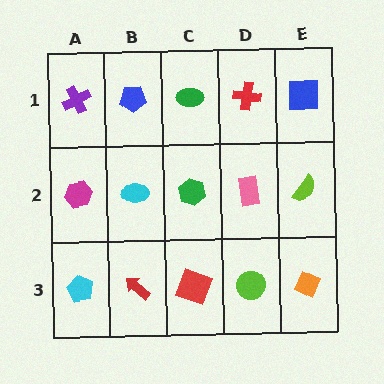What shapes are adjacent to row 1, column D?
A pink rectangle (row 2, column D), a green ellipse (row 1, column C), a blue square (row 1, column E).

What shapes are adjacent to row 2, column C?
A green ellipse (row 1, column C), a red square (row 3, column C), a cyan ellipse (row 2, column B), a pink rectangle (row 2, column D).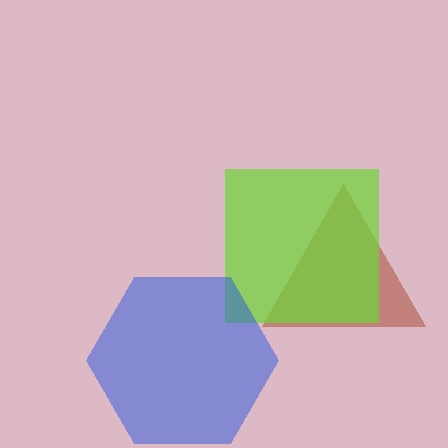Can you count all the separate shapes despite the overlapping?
Yes, there are 3 separate shapes.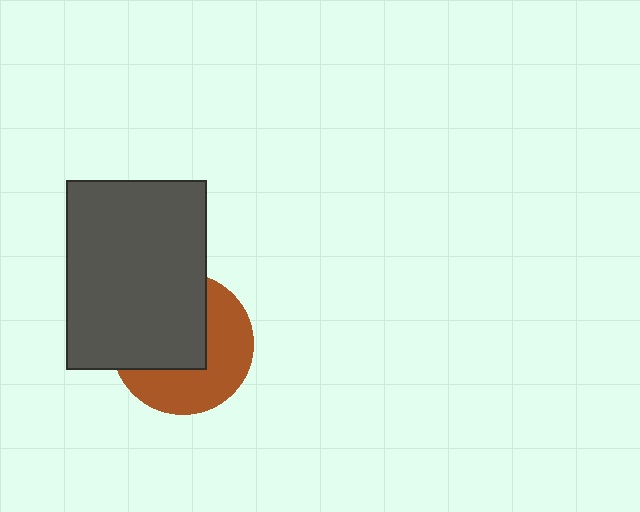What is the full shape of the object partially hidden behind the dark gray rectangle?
The partially hidden object is a brown circle.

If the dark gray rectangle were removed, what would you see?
You would see the complete brown circle.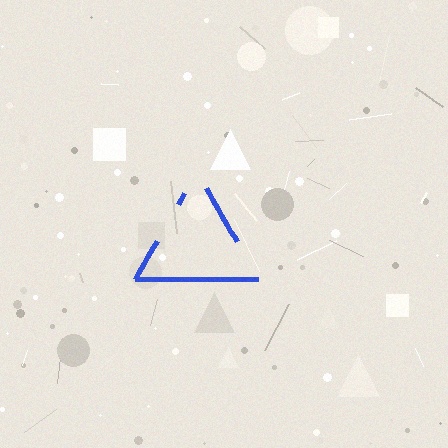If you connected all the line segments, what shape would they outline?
They would outline a triangle.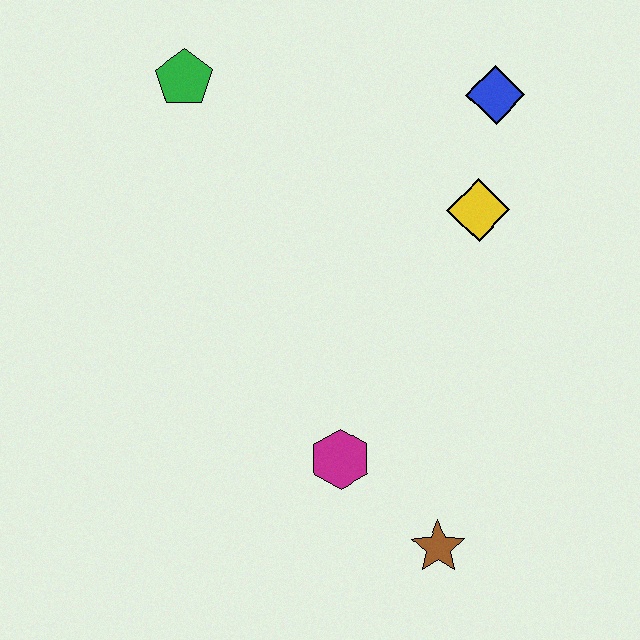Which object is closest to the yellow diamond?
The blue diamond is closest to the yellow diamond.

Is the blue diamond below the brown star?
No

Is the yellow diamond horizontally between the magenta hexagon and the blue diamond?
Yes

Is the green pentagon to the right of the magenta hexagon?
No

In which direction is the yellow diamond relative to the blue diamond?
The yellow diamond is below the blue diamond.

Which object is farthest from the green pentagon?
The brown star is farthest from the green pentagon.